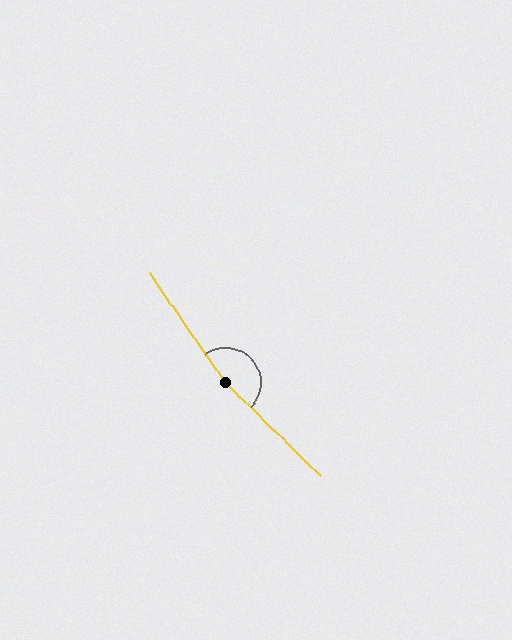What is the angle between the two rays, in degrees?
Approximately 169 degrees.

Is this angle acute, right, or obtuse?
It is obtuse.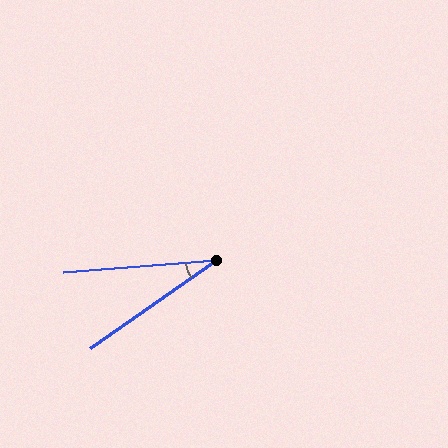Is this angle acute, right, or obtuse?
It is acute.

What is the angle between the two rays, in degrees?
Approximately 30 degrees.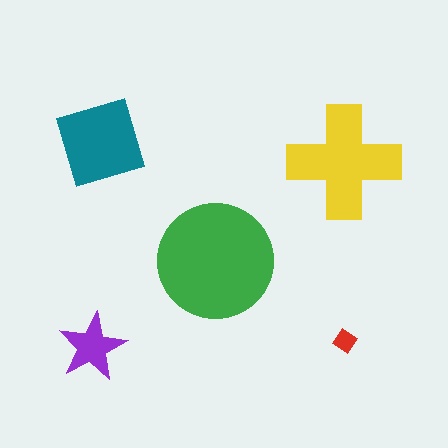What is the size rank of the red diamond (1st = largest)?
5th.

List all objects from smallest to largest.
The red diamond, the purple star, the teal square, the yellow cross, the green circle.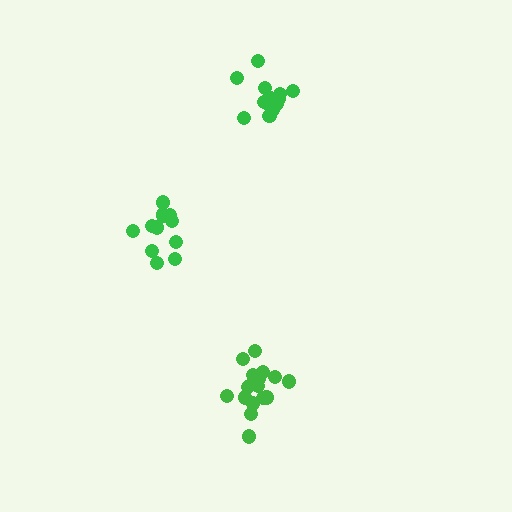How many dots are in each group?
Group 1: 13 dots, Group 2: 17 dots, Group 3: 15 dots (45 total).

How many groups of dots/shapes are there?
There are 3 groups.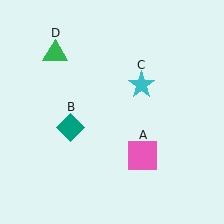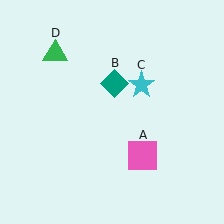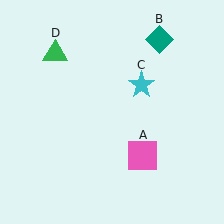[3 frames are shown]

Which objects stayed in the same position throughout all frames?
Pink square (object A) and cyan star (object C) and green triangle (object D) remained stationary.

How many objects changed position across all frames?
1 object changed position: teal diamond (object B).